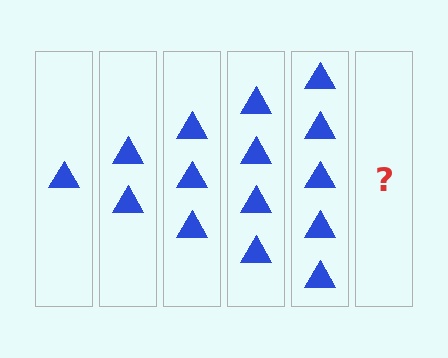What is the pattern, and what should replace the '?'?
The pattern is that each step adds one more triangle. The '?' should be 6 triangles.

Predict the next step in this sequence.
The next step is 6 triangles.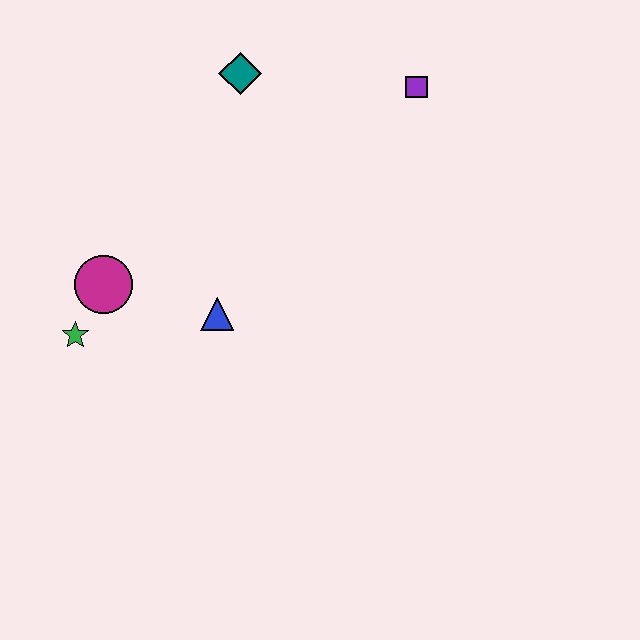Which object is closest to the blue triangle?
The magenta circle is closest to the blue triangle.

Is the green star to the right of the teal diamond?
No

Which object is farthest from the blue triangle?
The purple square is farthest from the blue triangle.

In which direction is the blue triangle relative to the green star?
The blue triangle is to the right of the green star.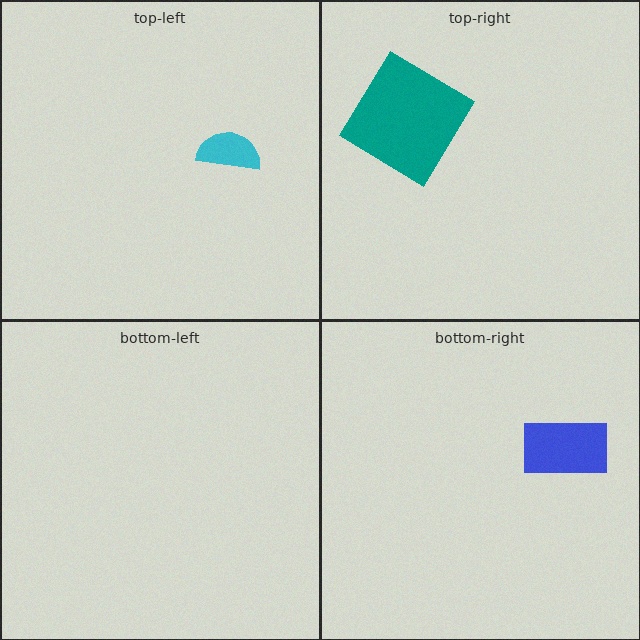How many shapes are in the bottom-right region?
1.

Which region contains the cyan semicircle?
The top-left region.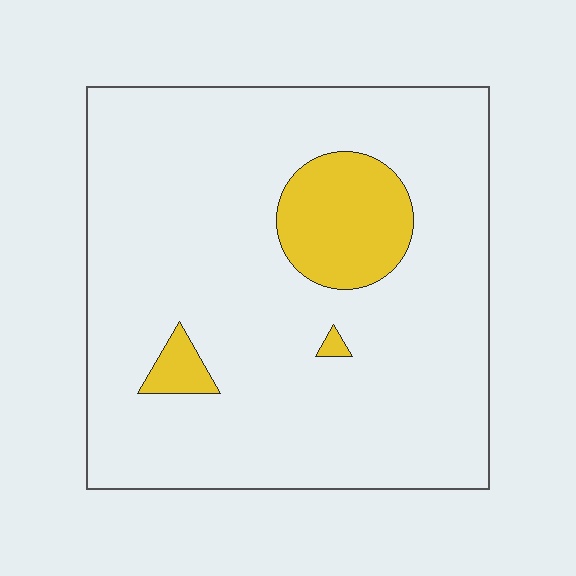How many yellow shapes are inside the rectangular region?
3.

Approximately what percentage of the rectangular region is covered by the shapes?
Approximately 10%.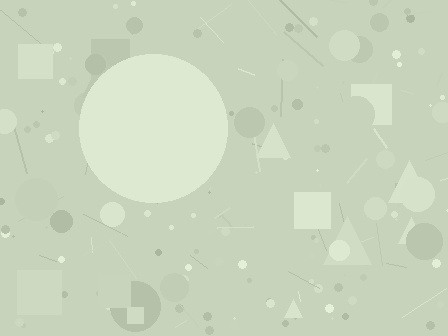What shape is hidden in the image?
A circle is hidden in the image.